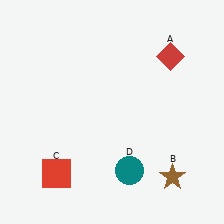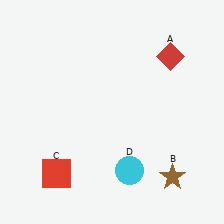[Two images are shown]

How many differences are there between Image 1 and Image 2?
There is 1 difference between the two images.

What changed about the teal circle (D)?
In Image 1, D is teal. In Image 2, it changed to cyan.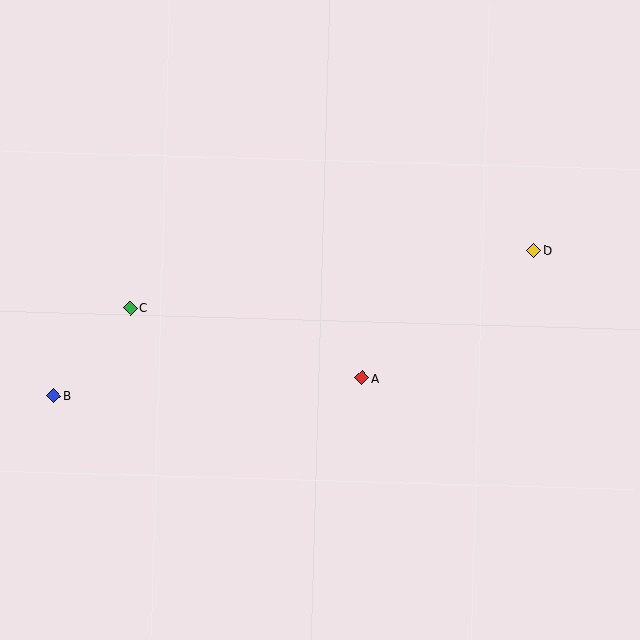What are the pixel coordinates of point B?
Point B is at (54, 396).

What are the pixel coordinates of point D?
Point D is at (534, 250).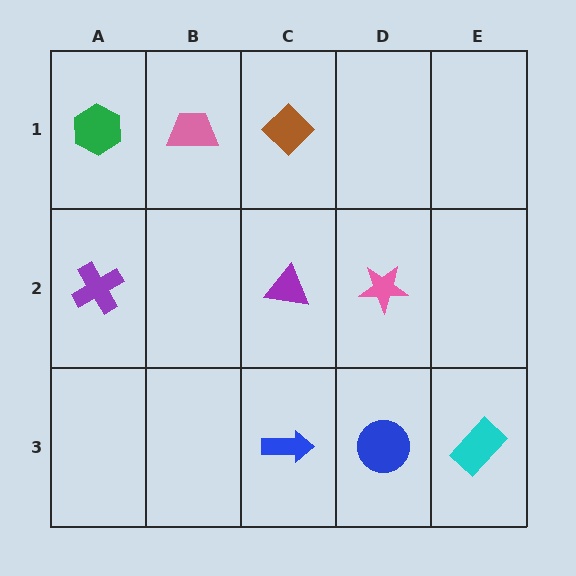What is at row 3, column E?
A cyan rectangle.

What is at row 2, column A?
A purple cross.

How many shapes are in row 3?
3 shapes.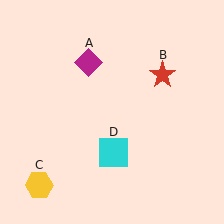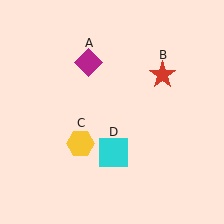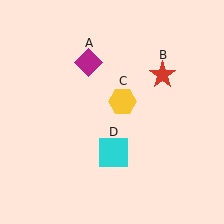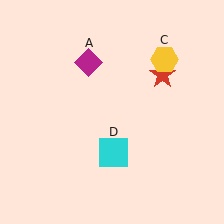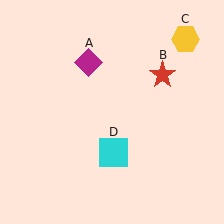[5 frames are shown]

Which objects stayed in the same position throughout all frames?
Magenta diamond (object A) and red star (object B) and cyan square (object D) remained stationary.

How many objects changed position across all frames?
1 object changed position: yellow hexagon (object C).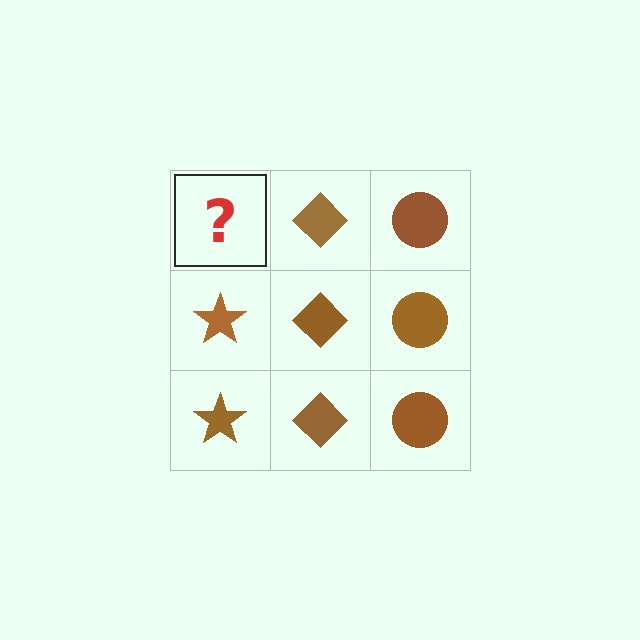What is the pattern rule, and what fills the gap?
The rule is that each column has a consistent shape. The gap should be filled with a brown star.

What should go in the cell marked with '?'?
The missing cell should contain a brown star.